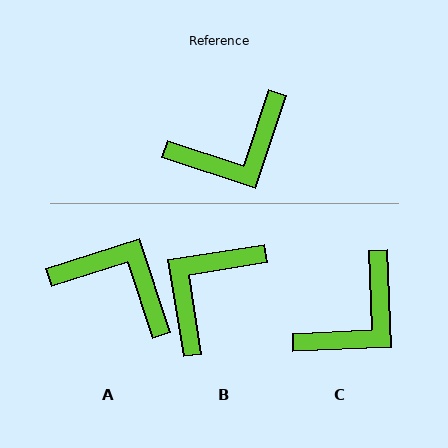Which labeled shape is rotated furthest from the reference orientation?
B, about 153 degrees away.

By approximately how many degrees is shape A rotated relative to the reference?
Approximately 126 degrees counter-clockwise.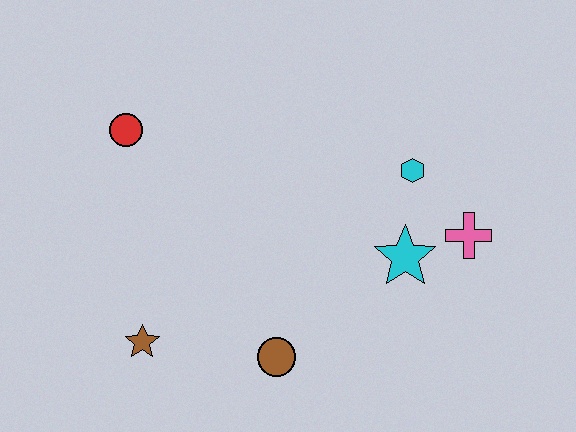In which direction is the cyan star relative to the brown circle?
The cyan star is to the right of the brown circle.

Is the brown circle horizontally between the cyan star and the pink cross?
No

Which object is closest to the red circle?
The brown star is closest to the red circle.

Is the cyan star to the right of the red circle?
Yes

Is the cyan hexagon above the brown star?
Yes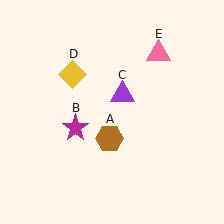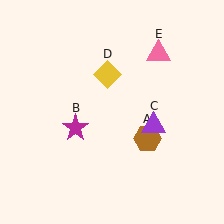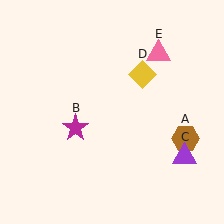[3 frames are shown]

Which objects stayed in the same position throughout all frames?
Magenta star (object B) and pink triangle (object E) remained stationary.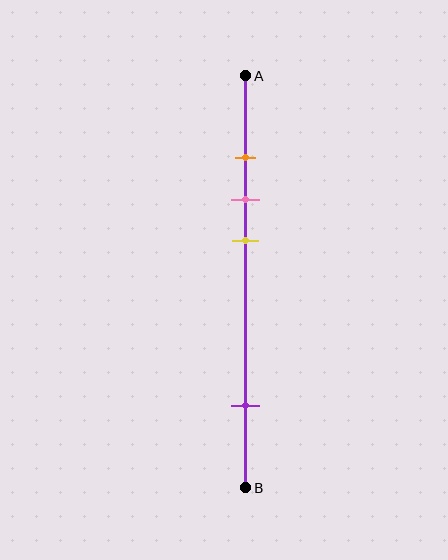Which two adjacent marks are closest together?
The orange and pink marks are the closest adjacent pair.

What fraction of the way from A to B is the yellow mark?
The yellow mark is approximately 40% (0.4) of the way from A to B.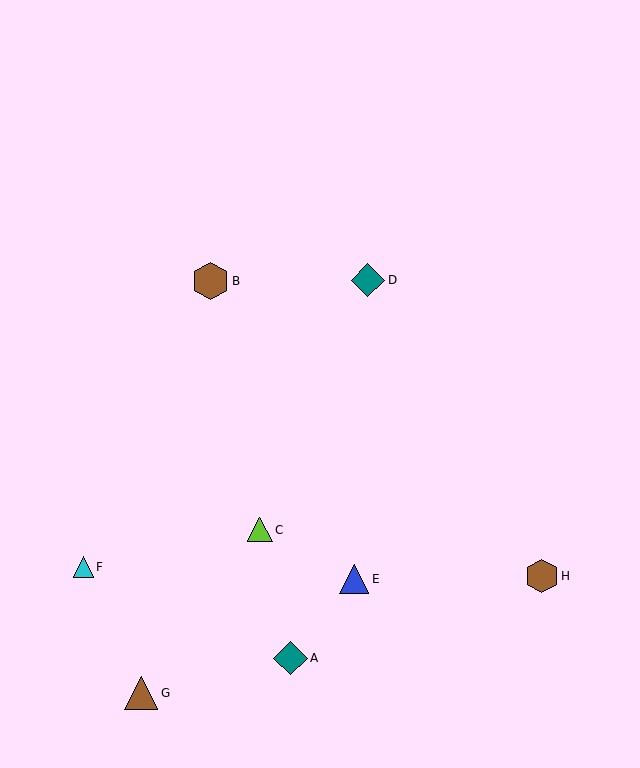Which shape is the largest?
The brown hexagon (labeled B) is the largest.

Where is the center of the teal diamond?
The center of the teal diamond is at (368, 280).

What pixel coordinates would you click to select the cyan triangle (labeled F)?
Click at (83, 567) to select the cyan triangle F.